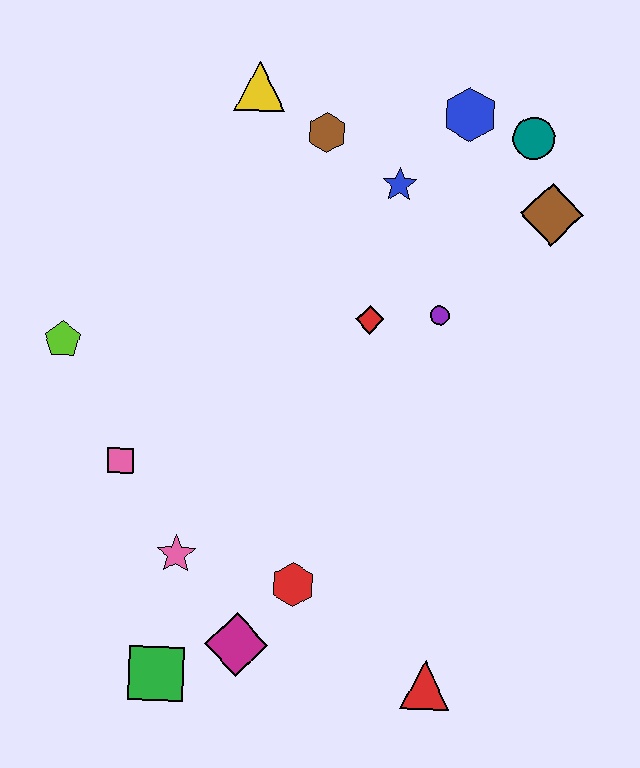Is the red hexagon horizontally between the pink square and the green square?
No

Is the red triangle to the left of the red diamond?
No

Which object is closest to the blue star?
The brown hexagon is closest to the blue star.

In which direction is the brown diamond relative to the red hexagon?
The brown diamond is above the red hexagon.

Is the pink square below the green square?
No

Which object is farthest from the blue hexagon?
The green square is farthest from the blue hexagon.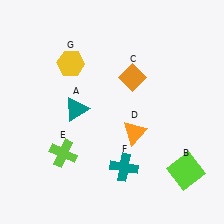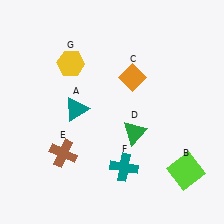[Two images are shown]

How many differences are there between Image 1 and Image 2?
There are 2 differences between the two images.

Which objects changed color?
D changed from orange to green. E changed from lime to brown.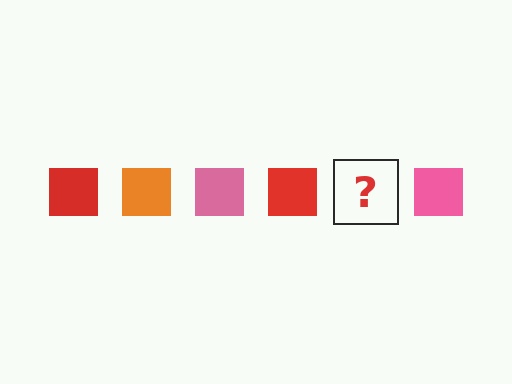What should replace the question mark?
The question mark should be replaced with an orange square.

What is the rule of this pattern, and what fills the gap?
The rule is that the pattern cycles through red, orange, pink squares. The gap should be filled with an orange square.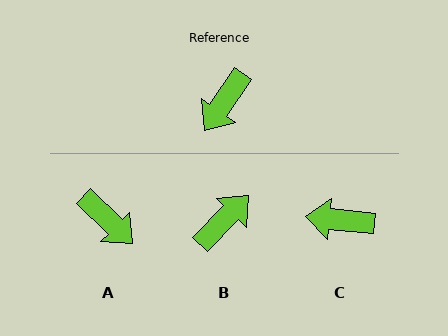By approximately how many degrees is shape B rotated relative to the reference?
Approximately 170 degrees counter-clockwise.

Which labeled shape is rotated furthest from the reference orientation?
B, about 170 degrees away.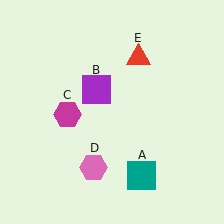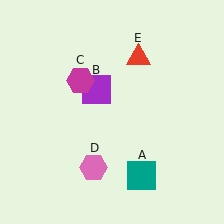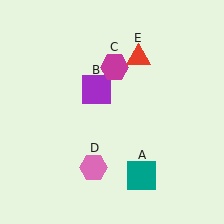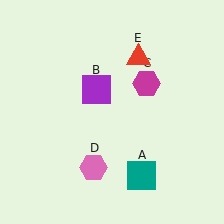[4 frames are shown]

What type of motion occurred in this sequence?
The magenta hexagon (object C) rotated clockwise around the center of the scene.